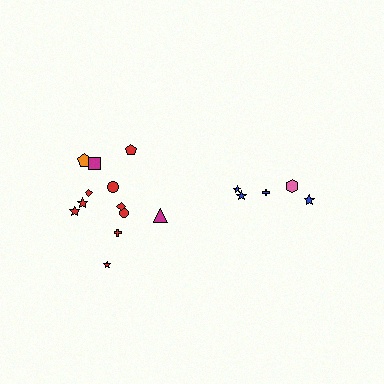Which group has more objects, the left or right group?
The left group.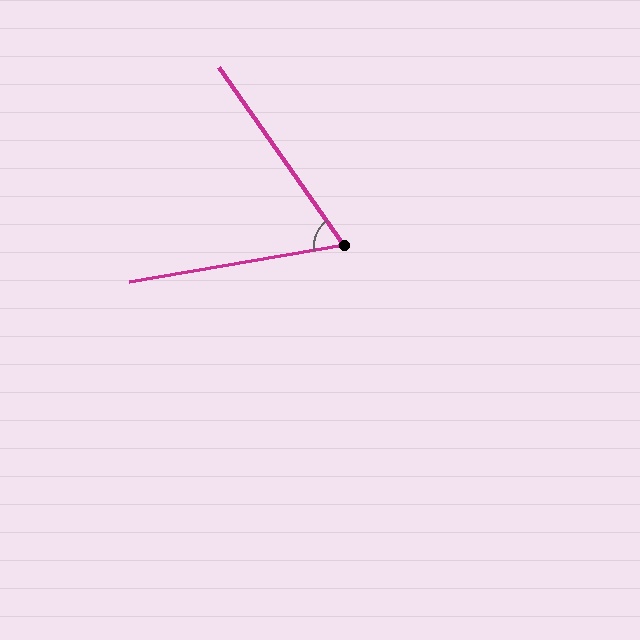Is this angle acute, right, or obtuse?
It is acute.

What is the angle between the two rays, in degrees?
Approximately 65 degrees.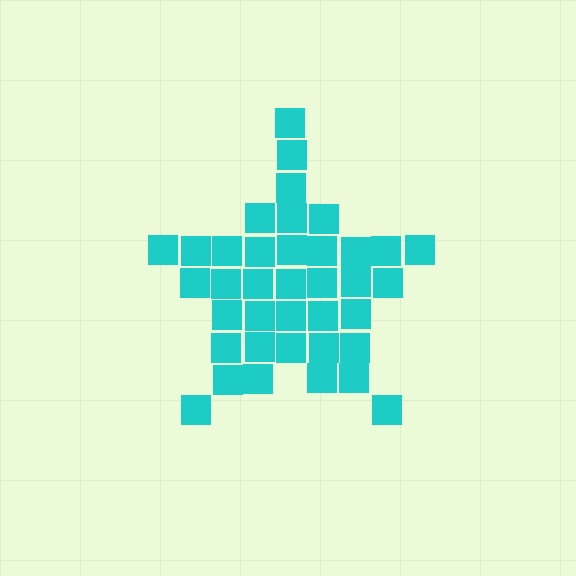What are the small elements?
The small elements are squares.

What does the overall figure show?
The overall figure shows a star.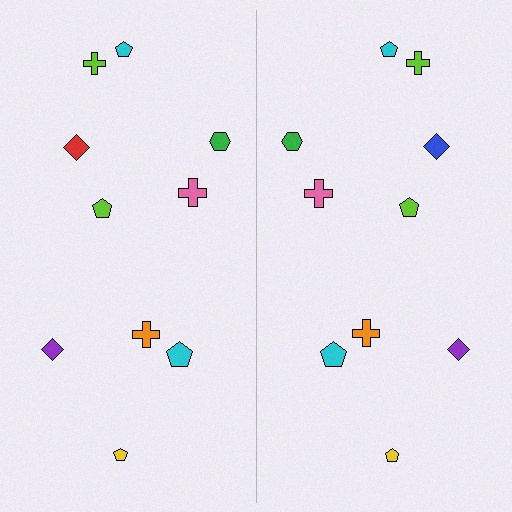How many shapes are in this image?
There are 20 shapes in this image.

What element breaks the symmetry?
The blue diamond on the right side breaks the symmetry — its mirror counterpart is red.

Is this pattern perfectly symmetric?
No, the pattern is not perfectly symmetric. The blue diamond on the right side breaks the symmetry — its mirror counterpart is red.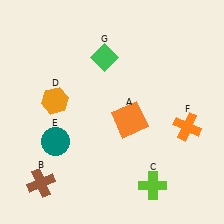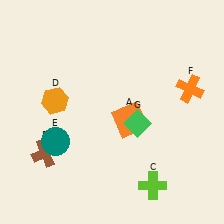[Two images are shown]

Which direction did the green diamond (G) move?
The green diamond (G) moved down.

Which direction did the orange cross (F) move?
The orange cross (F) moved up.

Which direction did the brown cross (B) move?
The brown cross (B) moved up.